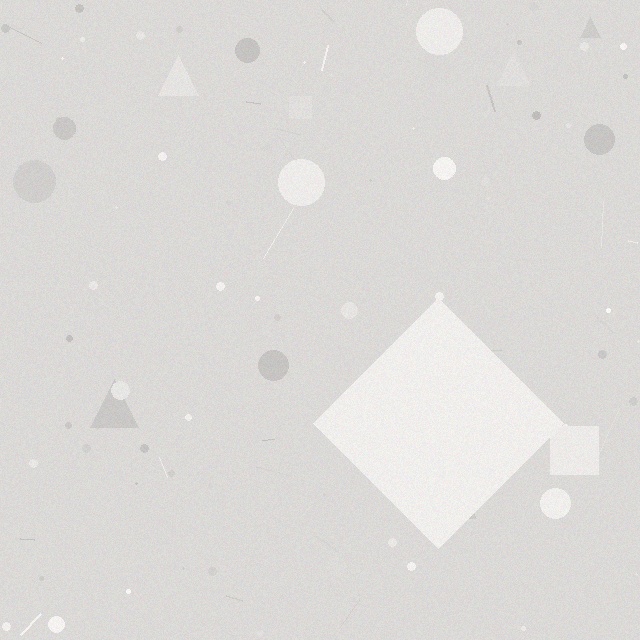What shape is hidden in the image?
A diamond is hidden in the image.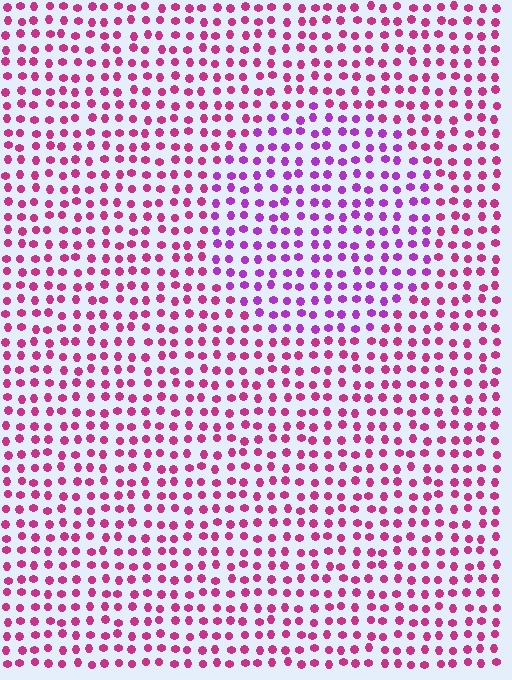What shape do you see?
I see a circle.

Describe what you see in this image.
The image is filled with small magenta elements in a uniform arrangement. A circle-shaped region is visible where the elements are tinted to a slightly different hue, forming a subtle color boundary.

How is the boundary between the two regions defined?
The boundary is defined purely by a slight shift in hue (about 35 degrees). Spacing, size, and orientation are identical on both sides.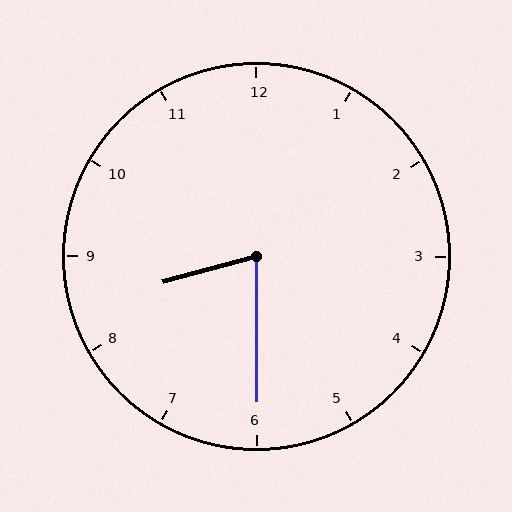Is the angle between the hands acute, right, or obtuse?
It is acute.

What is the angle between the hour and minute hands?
Approximately 75 degrees.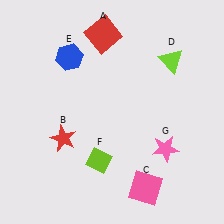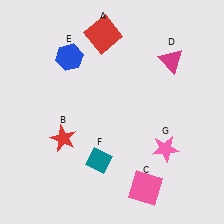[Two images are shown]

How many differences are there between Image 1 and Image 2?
There are 2 differences between the two images.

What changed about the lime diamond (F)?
In Image 1, F is lime. In Image 2, it changed to teal.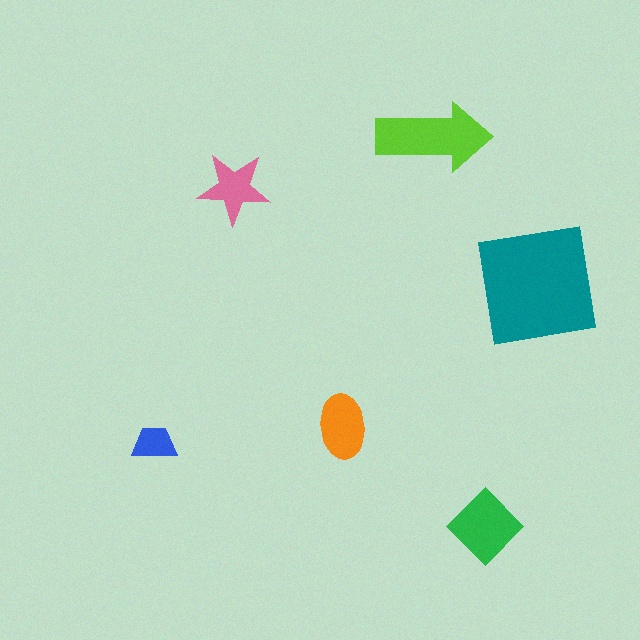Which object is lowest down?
The green diamond is bottommost.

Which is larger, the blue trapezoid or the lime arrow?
The lime arrow.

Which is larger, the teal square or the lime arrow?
The teal square.